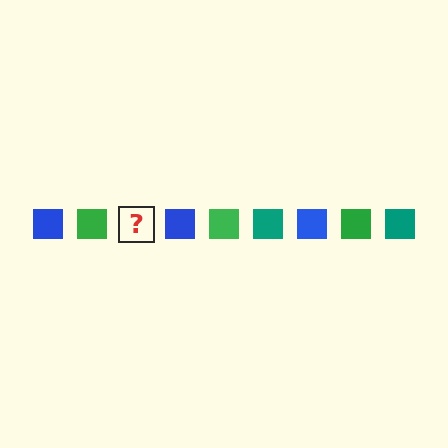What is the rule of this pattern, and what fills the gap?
The rule is that the pattern cycles through blue, green, teal squares. The gap should be filled with a teal square.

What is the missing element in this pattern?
The missing element is a teal square.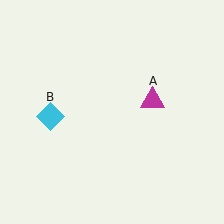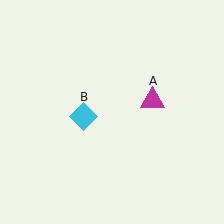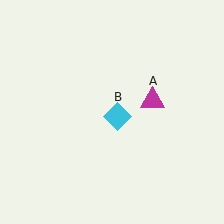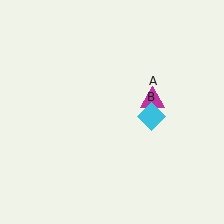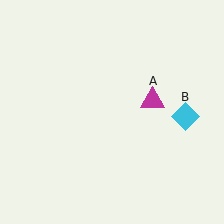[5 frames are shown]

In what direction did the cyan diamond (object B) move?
The cyan diamond (object B) moved right.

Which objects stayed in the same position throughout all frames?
Magenta triangle (object A) remained stationary.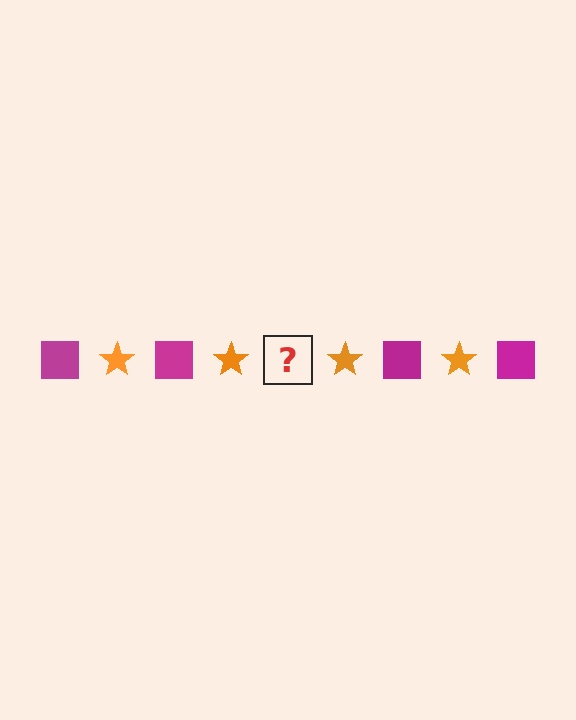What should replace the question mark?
The question mark should be replaced with a magenta square.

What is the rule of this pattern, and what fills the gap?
The rule is that the pattern alternates between magenta square and orange star. The gap should be filled with a magenta square.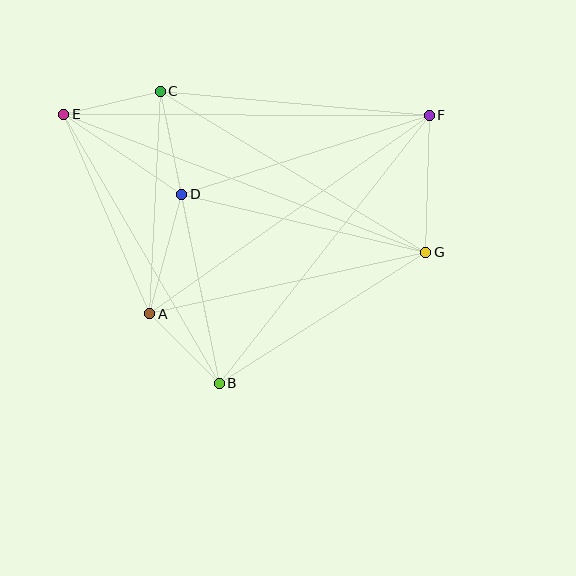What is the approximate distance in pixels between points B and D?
The distance between B and D is approximately 193 pixels.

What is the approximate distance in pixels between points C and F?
The distance between C and F is approximately 270 pixels.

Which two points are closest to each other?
Points A and B are closest to each other.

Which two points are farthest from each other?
Points E and G are farthest from each other.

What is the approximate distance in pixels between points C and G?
The distance between C and G is approximately 310 pixels.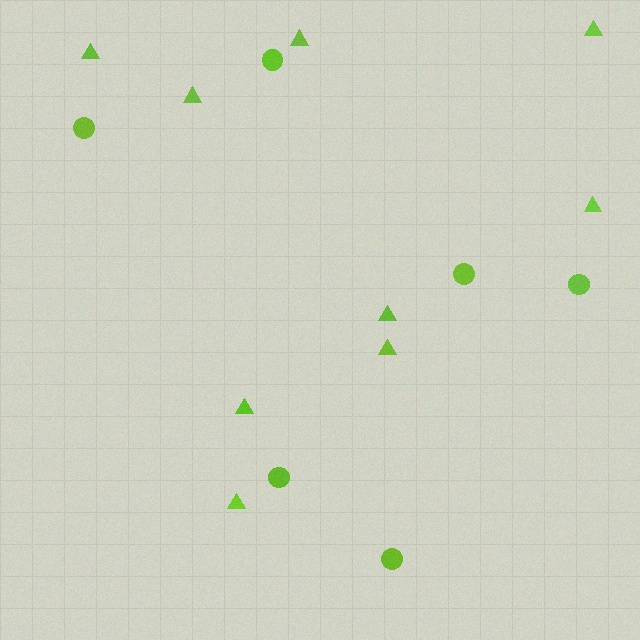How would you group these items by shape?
There are 2 groups: one group of circles (6) and one group of triangles (9).